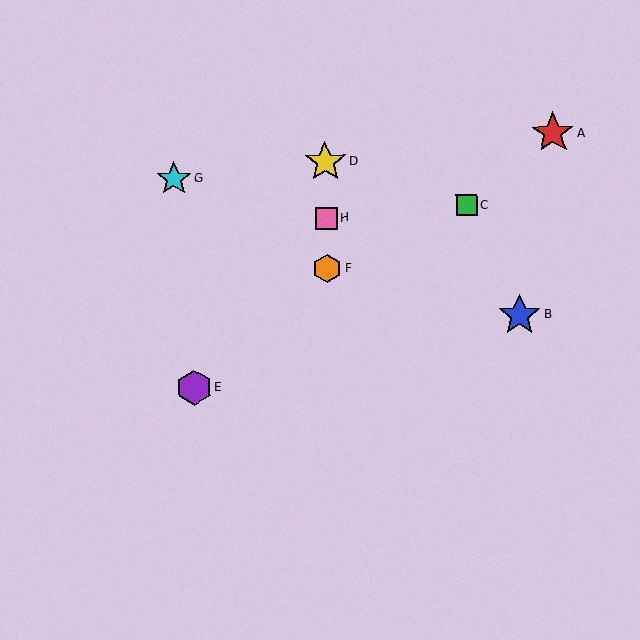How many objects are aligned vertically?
3 objects (D, F, H) are aligned vertically.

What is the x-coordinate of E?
Object E is at x≈194.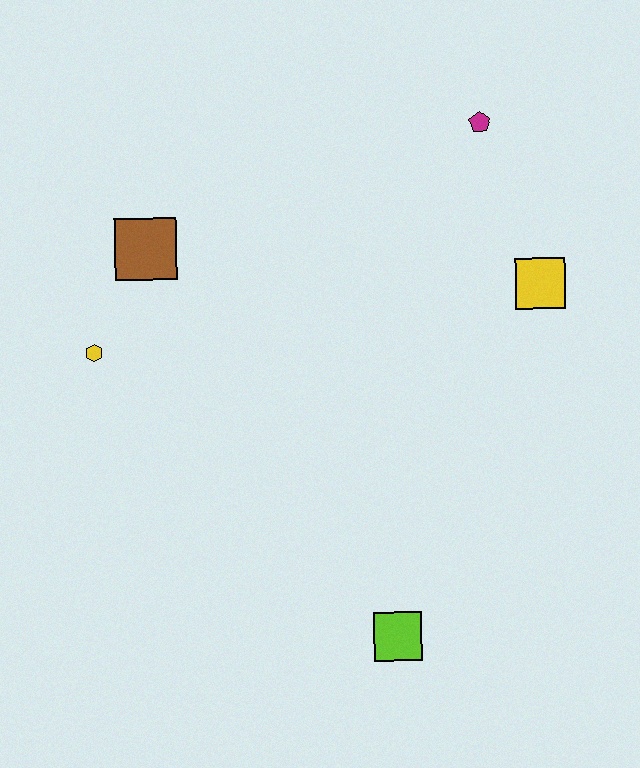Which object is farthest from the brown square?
The lime square is farthest from the brown square.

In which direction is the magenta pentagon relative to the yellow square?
The magenta pentagon is above the yellow square.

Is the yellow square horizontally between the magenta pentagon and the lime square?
No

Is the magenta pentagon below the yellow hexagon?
No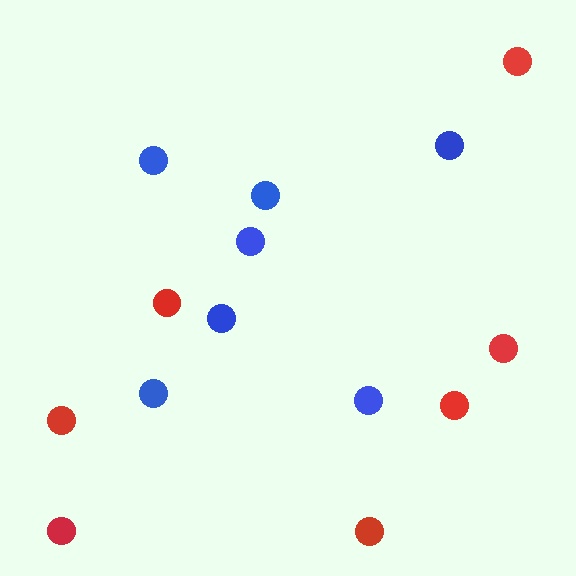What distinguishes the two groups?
There are 2 groups: one group of blue circles (7) and one group of red circles (7).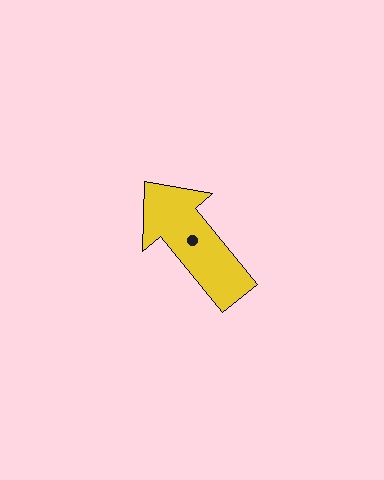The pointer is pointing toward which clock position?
Roughly 11 o'clock.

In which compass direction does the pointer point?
Northwest.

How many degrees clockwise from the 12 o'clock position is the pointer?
Approximately 321 degrees.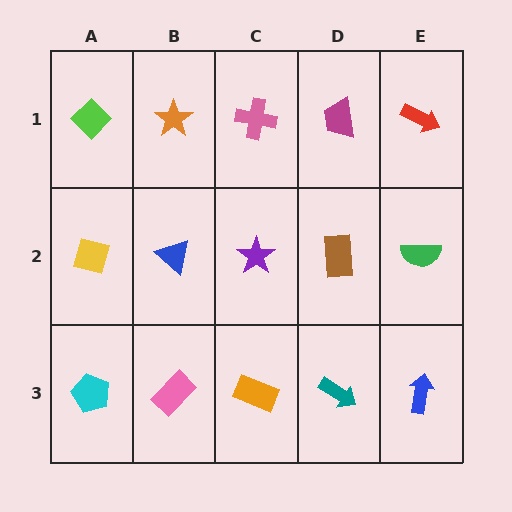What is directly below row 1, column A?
A yellow diamond.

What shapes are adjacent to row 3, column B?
A blue triangle (row 2, column B), a cyan pentagon (row 3, column A), an orange rectangle (row 3, column C).